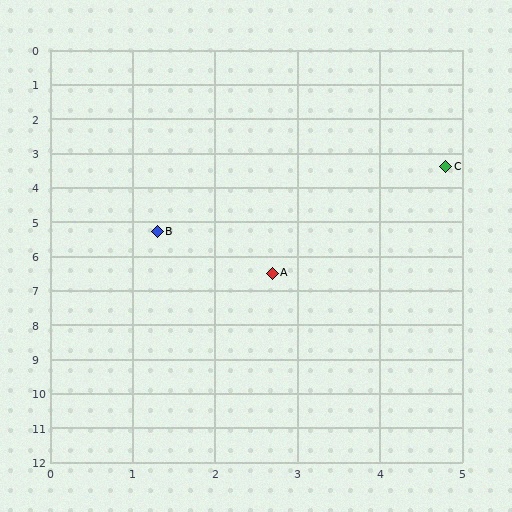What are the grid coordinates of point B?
Point B is at approximately (1.3, 5.3).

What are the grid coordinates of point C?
Point C is at approximately (4.8, 3.4).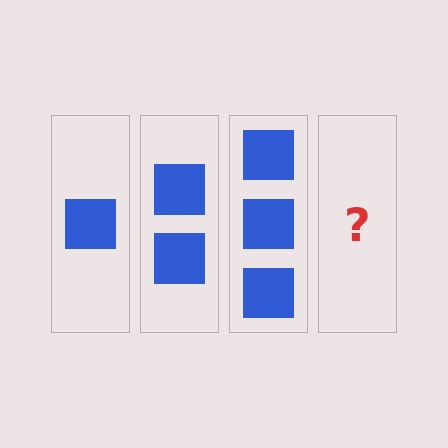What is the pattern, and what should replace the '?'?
The pattern is that each step adds one more square. The '?' should be 4 squares.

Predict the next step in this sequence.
The next step is 4 squares.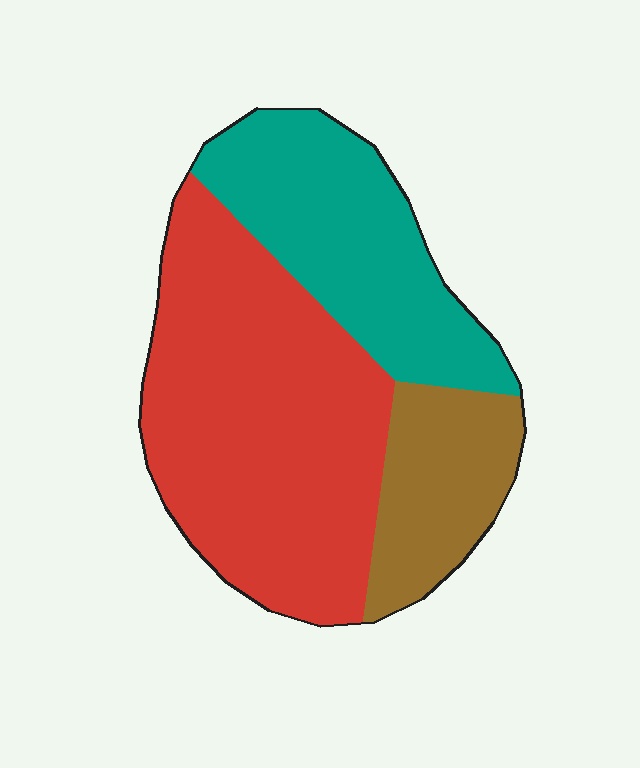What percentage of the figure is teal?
Teal covers about 30% of the figure.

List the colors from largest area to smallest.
From largest to smallest: red, teal, brown.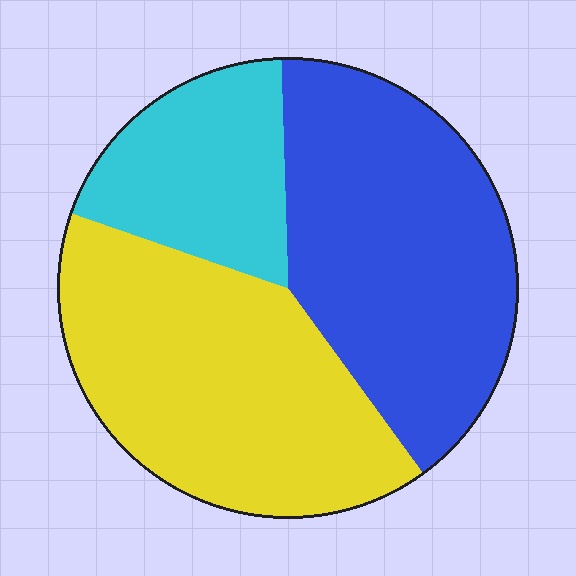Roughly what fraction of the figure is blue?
Blue takes up between a third and a half of the figure.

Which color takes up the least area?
Cyan, at roughly 20%.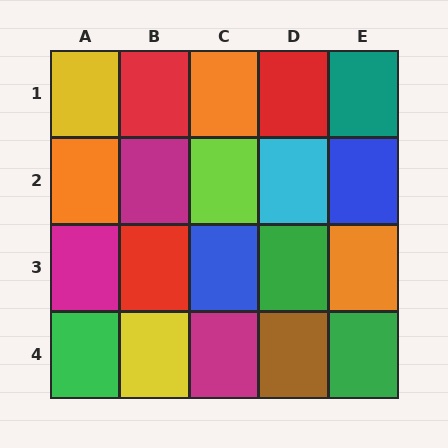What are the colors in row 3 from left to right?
Magenta, red, blue, green, orange.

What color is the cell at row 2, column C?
Lime.